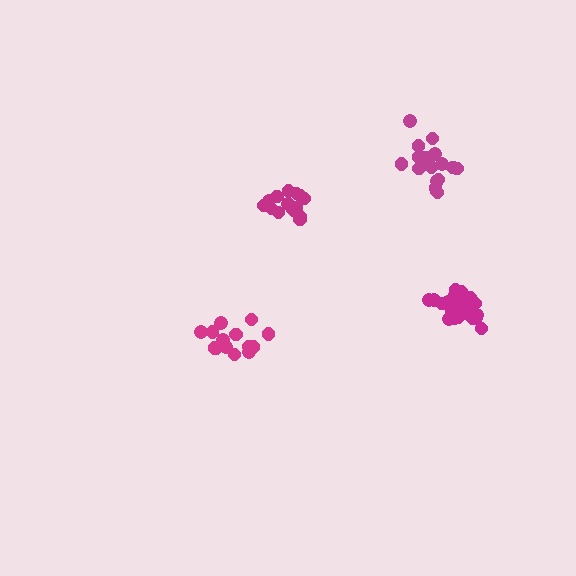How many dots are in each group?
Group 1: 21 dots, Group 2: 21 dots, Group 3: 16 dots, Group 4: 15 dots (73 total).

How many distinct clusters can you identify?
There are 4 distinct clusters.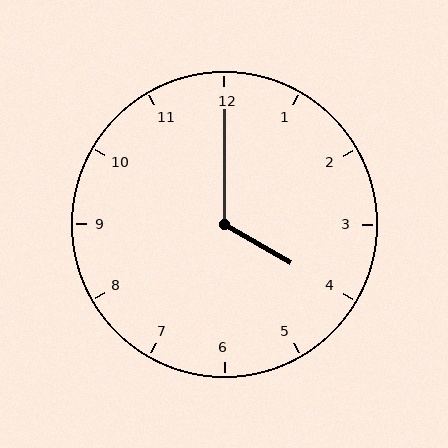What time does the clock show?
4:00.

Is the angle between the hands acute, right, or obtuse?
It is obtuse.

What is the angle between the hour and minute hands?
Approximately 120 degrees.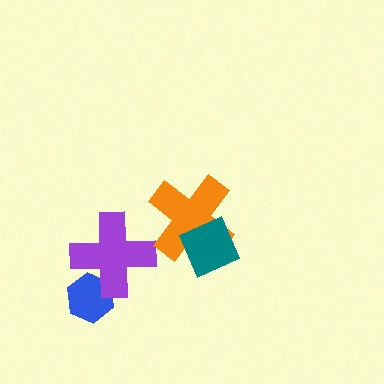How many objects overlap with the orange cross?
1 object overlaps with the orange cross.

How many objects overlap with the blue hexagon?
1 object overlaps with the blue hexagon.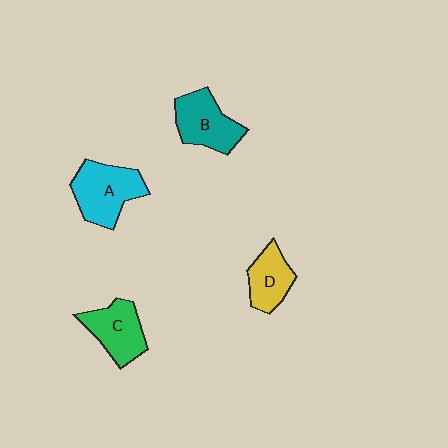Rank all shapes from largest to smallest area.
From largest to smallest: A (cyan), B (teal), C (green), D (yellow).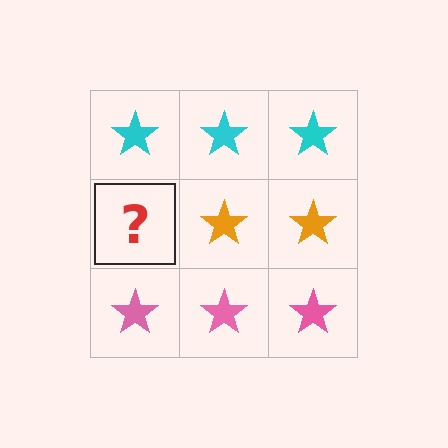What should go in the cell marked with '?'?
The missing cell should contain an orange star.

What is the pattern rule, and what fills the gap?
The rule is that each row has a consistent color. The gap should be filled with an orange star.